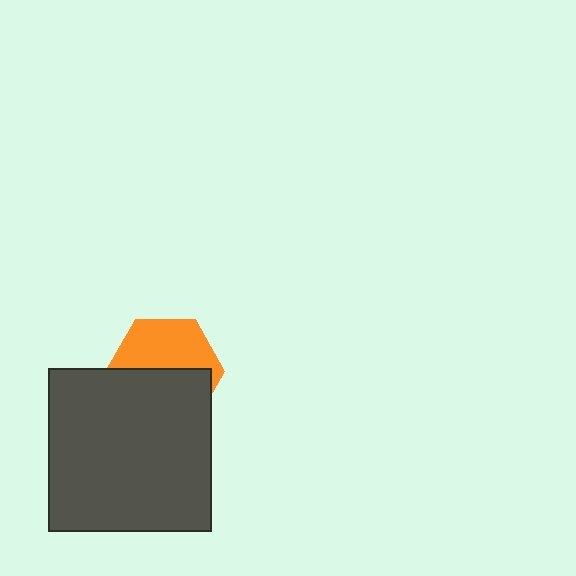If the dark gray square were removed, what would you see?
You would see the complete orange hexagon.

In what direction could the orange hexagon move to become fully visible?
The orange hexagon could move up. That would shift it out from behind the dark gray square entirely.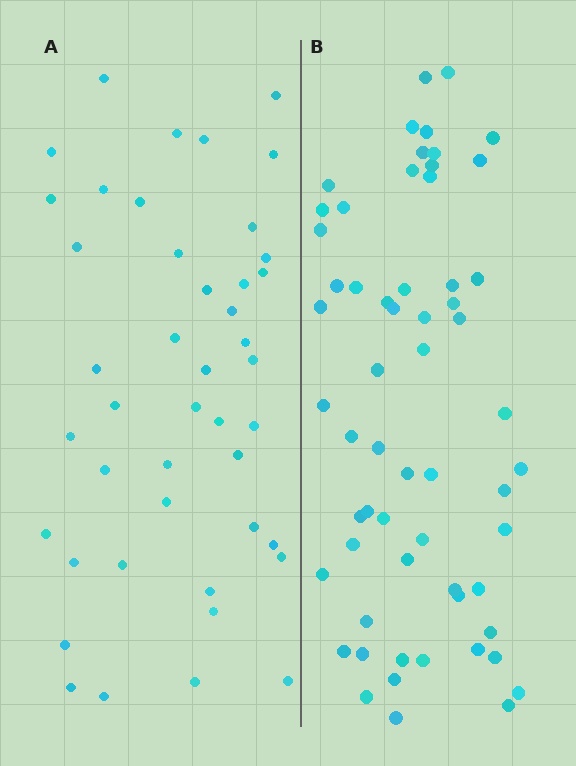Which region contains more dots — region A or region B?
Region B (the right region) has more dots.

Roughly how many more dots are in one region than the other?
Region B has approximately 15 more dots than region A.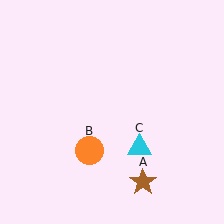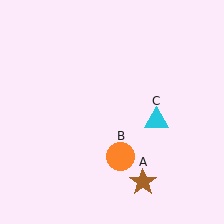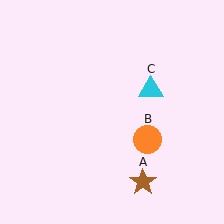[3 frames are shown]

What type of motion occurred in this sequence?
The orange circle (object B), cyan triangle (object C) rotated counterclockwise around the center of the scene.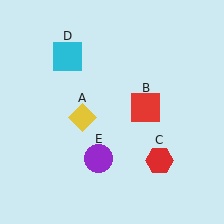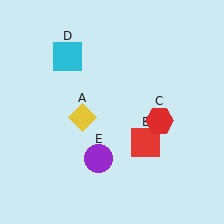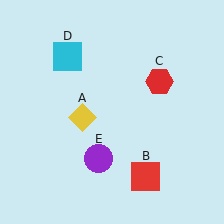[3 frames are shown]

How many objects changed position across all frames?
2 objects changed position: red square (object B), red hexagon (object C).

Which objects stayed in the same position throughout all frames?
Yellow diamond (object A) and cyan square (object D) and purple circle (object E) remained stationary.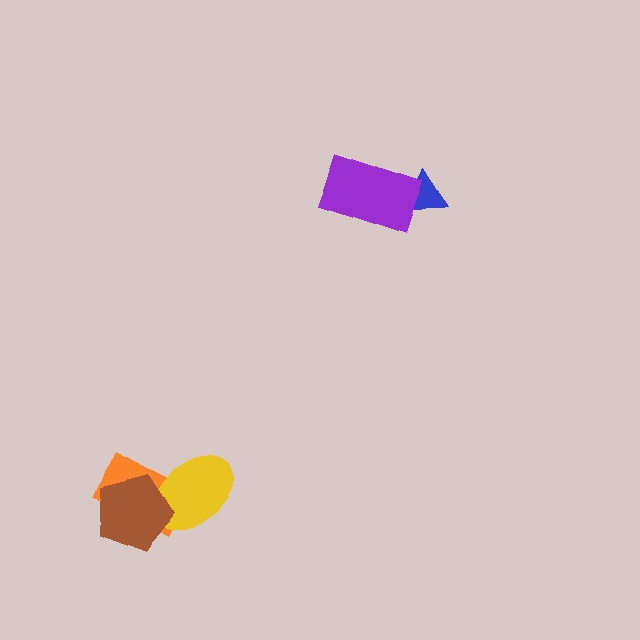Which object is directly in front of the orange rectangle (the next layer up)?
The yellow ellipse is directly in front of the orange rectangle.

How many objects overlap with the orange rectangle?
2 objects overlap with the orange rectangle.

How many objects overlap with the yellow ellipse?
2 objects overlap with the yellow ellipse.